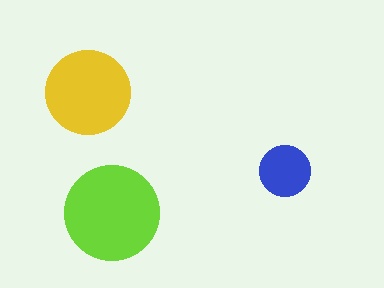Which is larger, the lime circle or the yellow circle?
The lime one.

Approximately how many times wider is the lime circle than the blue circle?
About 2 times wider.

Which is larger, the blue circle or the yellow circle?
The yellow one.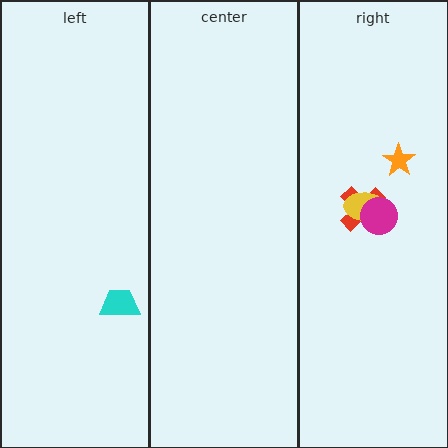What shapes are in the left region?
The cyan trapezoid.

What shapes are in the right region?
The red cross, the orange star, the yellow ellipse, the magenta circle.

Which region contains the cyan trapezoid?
The left region.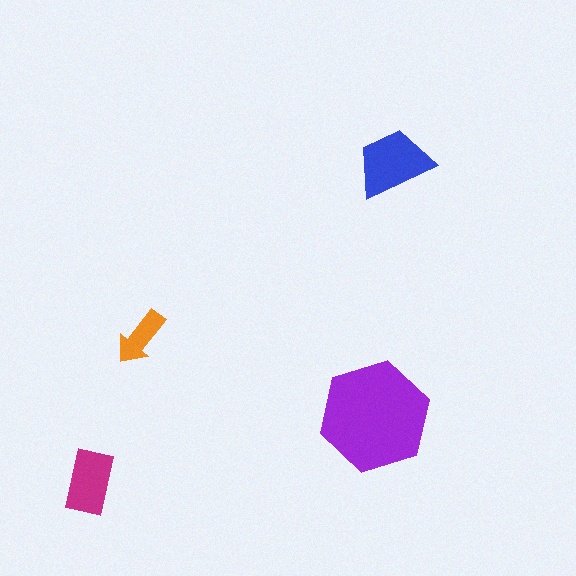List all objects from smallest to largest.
The orange arrow, the magenta rectangle, the blue trapezoid, the purple hexagon.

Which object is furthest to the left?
The magenta rectangle is leftmost.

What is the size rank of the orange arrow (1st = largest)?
4th.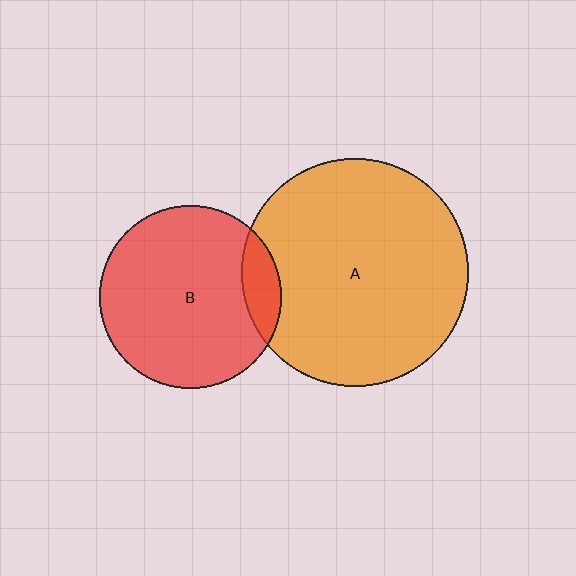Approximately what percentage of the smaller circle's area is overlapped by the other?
Approximately 10%.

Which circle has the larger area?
Circle A (orange).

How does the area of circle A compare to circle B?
Approximately 1.6 times.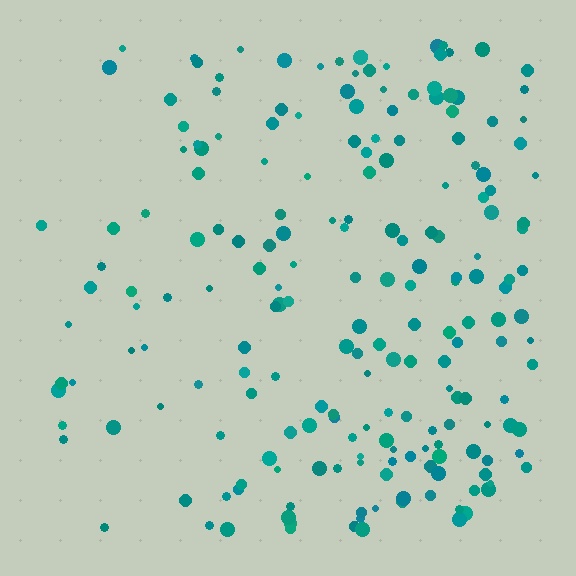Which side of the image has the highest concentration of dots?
The right.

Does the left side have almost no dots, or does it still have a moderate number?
Still a moderate number, just noticeably fewer than the right.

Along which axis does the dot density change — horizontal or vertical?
Horizontal.